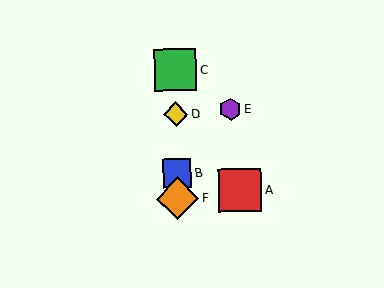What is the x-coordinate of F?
Object F is at x≈177.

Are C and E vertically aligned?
No, C is at x≈175 and E is at x≈231.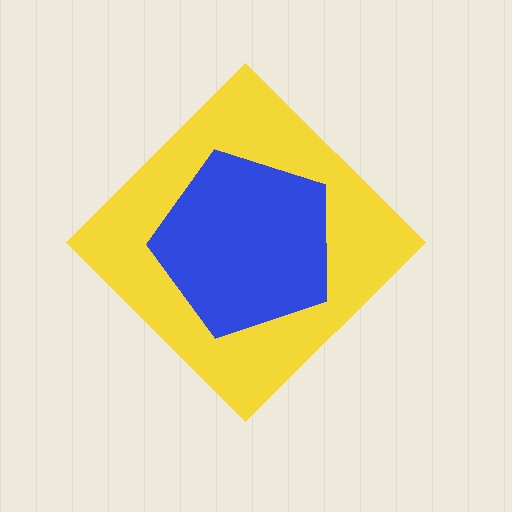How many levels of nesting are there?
2.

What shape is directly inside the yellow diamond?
The blue pentagon.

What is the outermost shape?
The yellow diamond.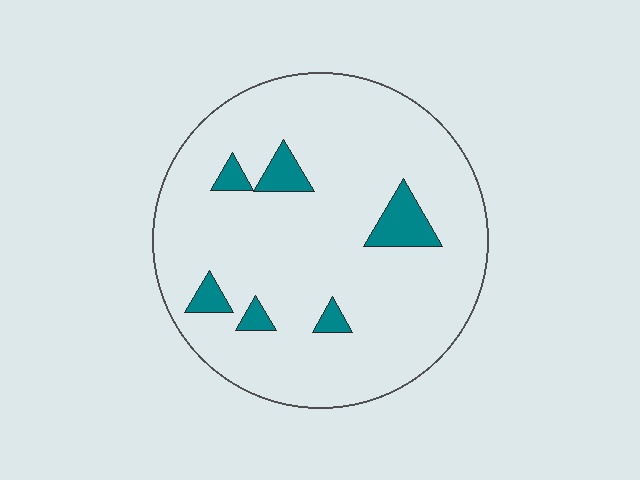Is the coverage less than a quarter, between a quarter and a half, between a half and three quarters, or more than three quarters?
Less than a quarter.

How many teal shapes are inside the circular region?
6.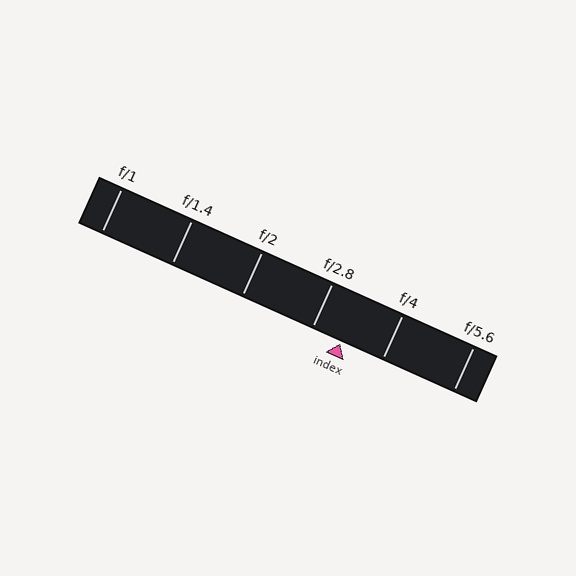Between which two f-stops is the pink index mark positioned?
The index mark is between f/2.8 and f/4.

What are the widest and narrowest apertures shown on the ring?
The widest aperture shown is f/1 and the narrowest is f/5.6.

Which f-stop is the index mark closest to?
The index mark is closest to f/2.8.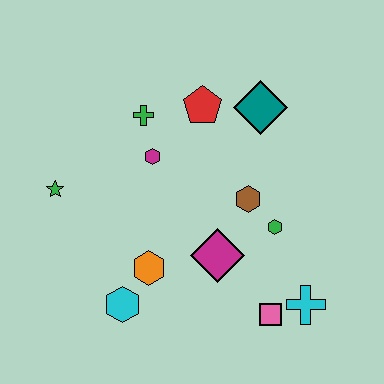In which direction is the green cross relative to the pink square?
The green cross is above the pink square.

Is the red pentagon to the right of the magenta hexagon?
Yes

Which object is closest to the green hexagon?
The brown hexagon is closest to the green hexagon.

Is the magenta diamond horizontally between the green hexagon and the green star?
Yes